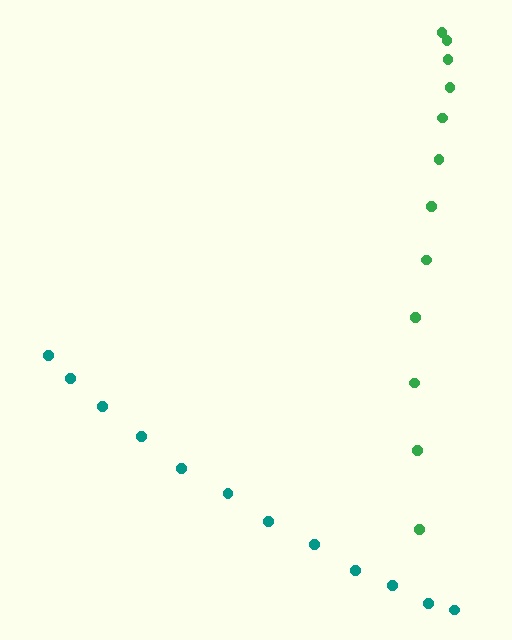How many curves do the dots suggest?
There are 2 distinct paths.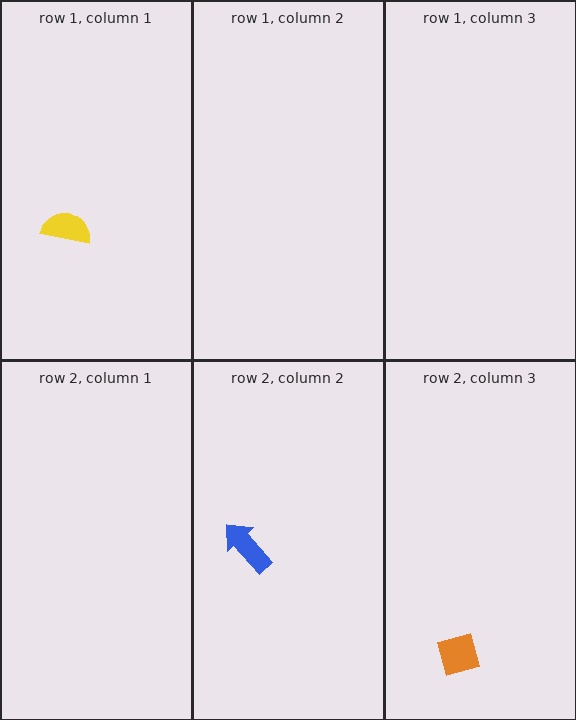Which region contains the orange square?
The row 2, column 3 region.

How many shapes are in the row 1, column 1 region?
1.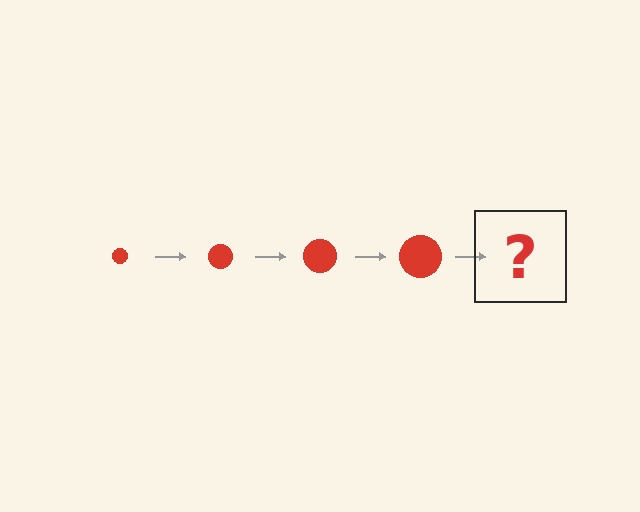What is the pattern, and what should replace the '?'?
The pattern is that the circle gets progressively larger each step. The '?' should be a red circle, larger than the previous one.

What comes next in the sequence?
The next element should be a red circle, larger than the previous one.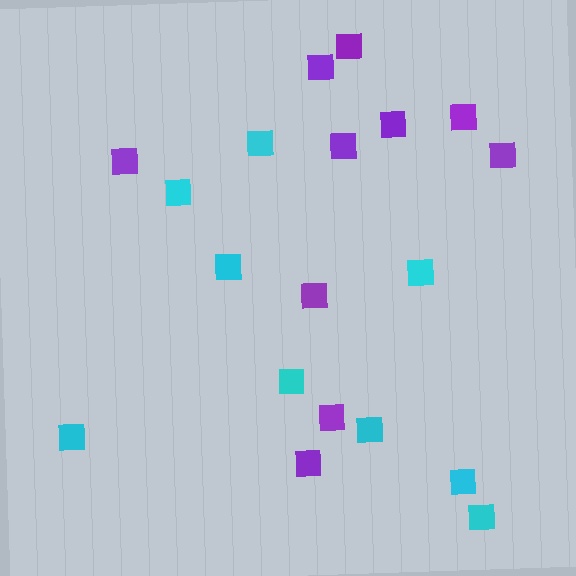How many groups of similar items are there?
There are 2 groups: one group of purple squares (10) and one group of cyan squares (9).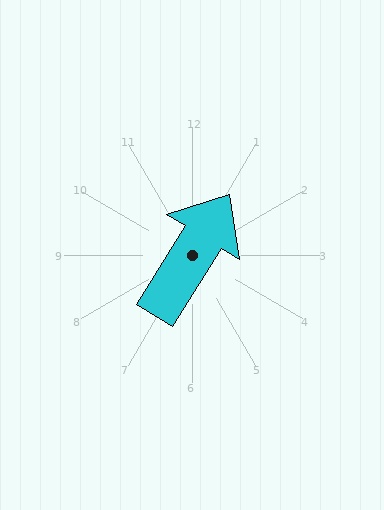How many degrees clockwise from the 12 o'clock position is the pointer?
Approximately 32 degrees.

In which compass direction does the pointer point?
Northeast.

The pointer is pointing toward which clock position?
Roughly 1 o'clock.